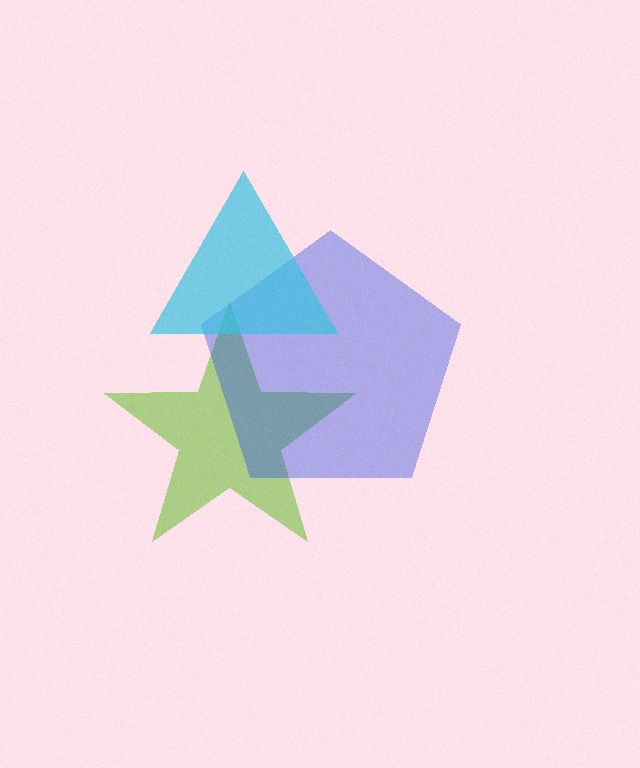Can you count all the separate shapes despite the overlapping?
Yes, there are 3 separate shapes.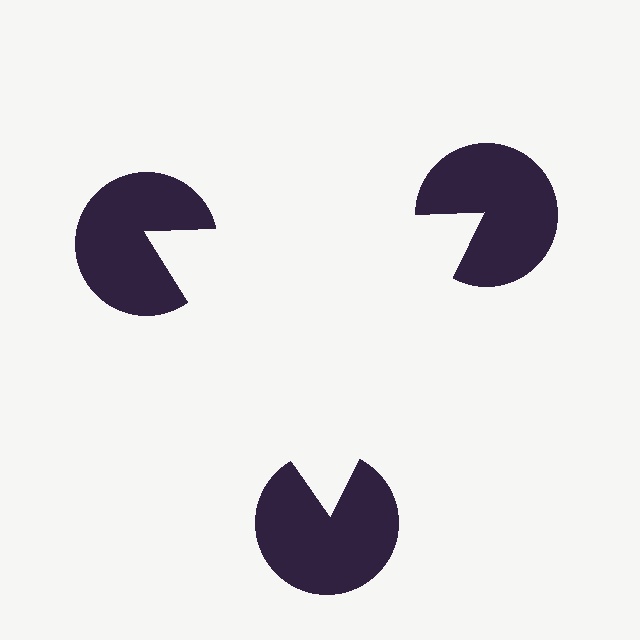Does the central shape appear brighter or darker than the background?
It typically appears slightly brighter than the background, even though no actual brightness change is drawn.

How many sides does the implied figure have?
3 sides.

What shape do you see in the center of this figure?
An illusory triangle — its edges are inferred from the aligned wedge cuts in the pac-man discs, not physically drawn.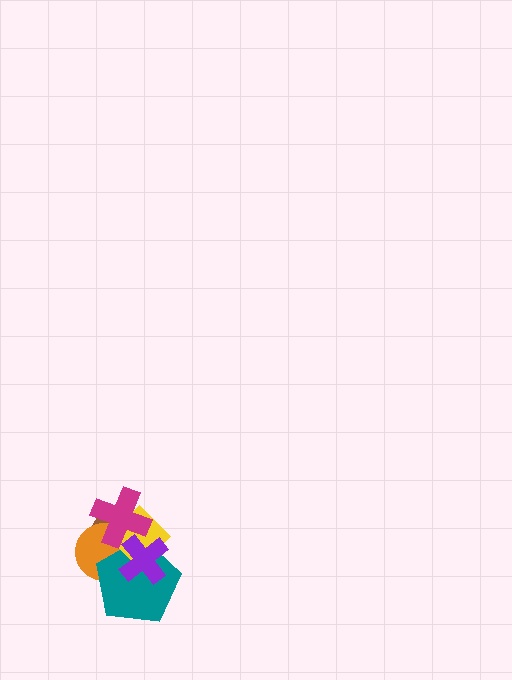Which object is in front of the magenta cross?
The purple cross is in front of the magenta cross.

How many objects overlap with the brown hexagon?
5 objects overlap with the brown hexagon.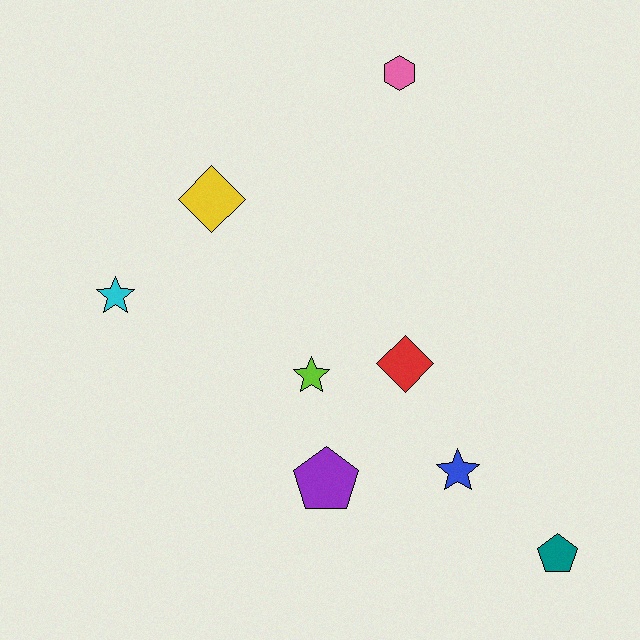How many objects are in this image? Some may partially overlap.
There are 8 objects.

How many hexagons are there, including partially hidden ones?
There is 1 hexagon.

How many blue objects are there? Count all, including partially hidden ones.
There is 1 blue object.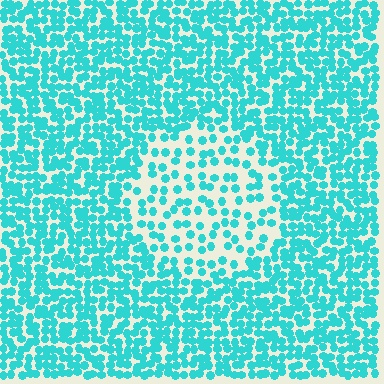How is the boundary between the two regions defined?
The boundary is defined by a change in element density (approximately 2.2x ratio). All elements are the same color, size, and shape.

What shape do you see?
I see a circle.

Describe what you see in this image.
The image contains small cyan elements arranged at two different densities. A circle-shaped region is visible where the elements are less densely packed than the surrounding area.